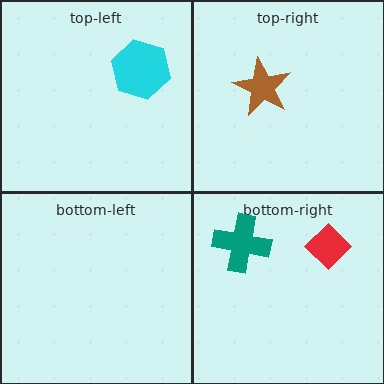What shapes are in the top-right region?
The brown star.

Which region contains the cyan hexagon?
The top-left region.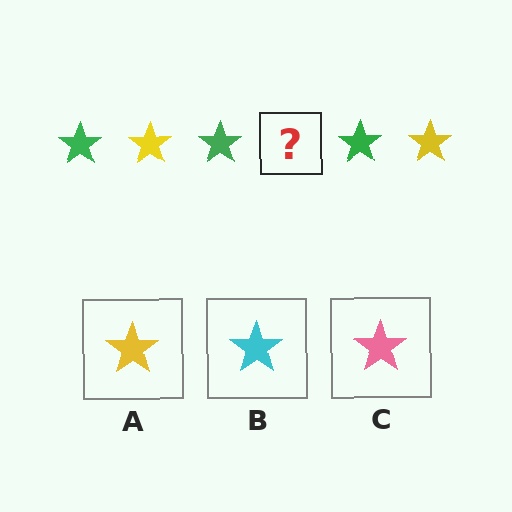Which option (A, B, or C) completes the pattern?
A.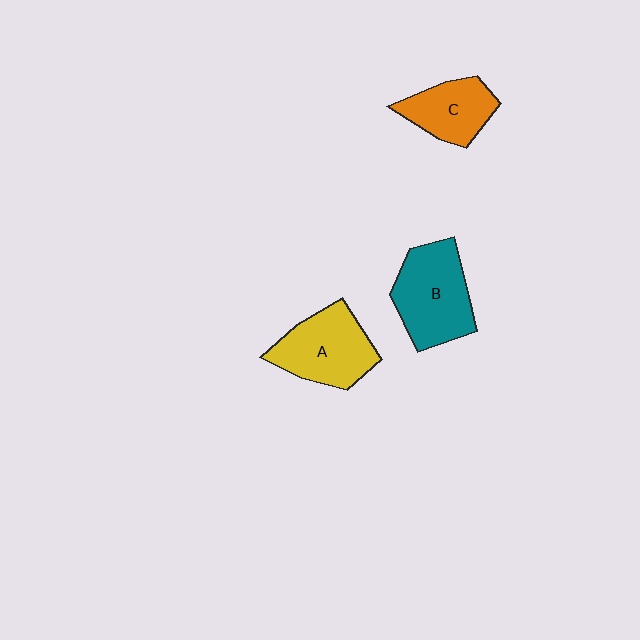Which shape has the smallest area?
Shape C (orange).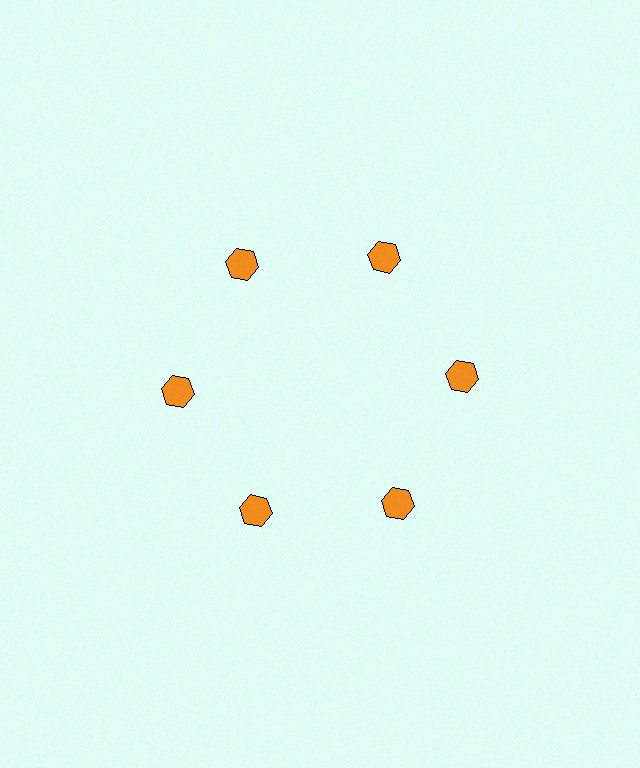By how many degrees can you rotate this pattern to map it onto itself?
The pattern maps onto itself every 60 degrees of rotation.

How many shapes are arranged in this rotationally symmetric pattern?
There are 6 shapes, arranged in 6 groups of 1.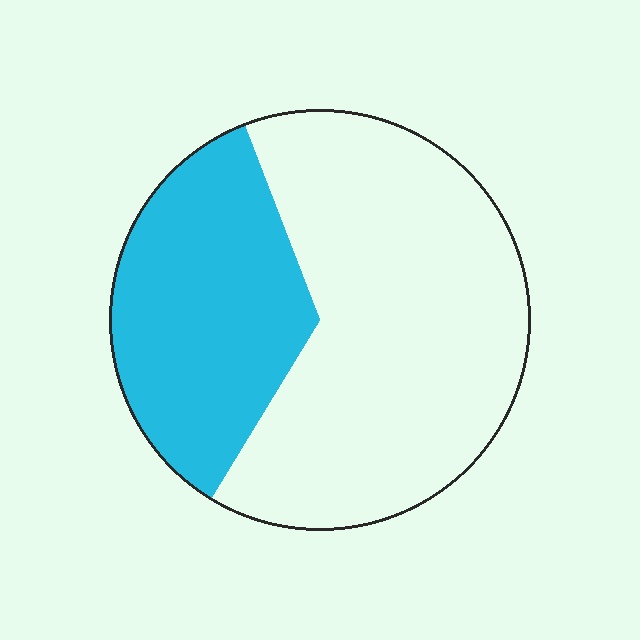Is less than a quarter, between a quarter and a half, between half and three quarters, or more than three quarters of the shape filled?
Between a quarter and a half.